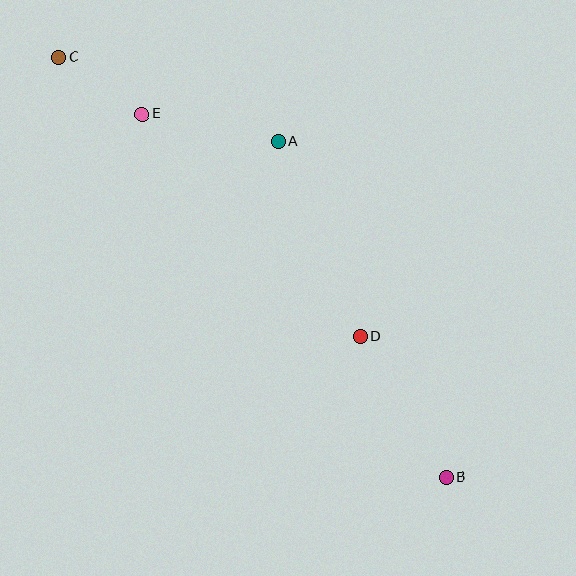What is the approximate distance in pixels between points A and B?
The distance between A and B is approximately 375 pixels.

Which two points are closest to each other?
Points C and E are closest to each other.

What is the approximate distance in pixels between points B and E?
The distance between B and E is approximately 474 pixels.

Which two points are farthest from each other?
Points B and C are farthest from each other.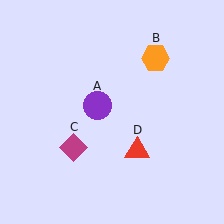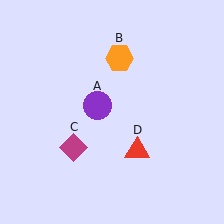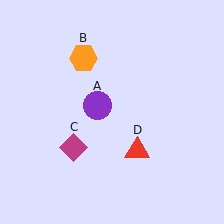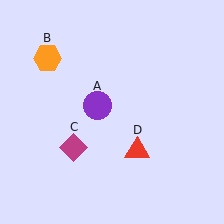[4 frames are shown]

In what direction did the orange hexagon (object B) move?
The orange hexagon (object B) moved left.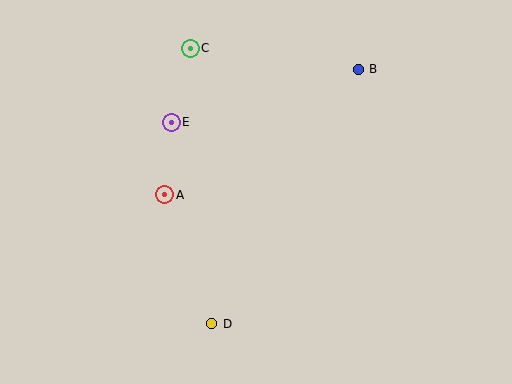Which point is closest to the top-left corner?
Point C is closest to the top-left corner.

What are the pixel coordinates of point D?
Point D is at (212, 324).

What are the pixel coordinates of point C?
Point C is at (190, 48).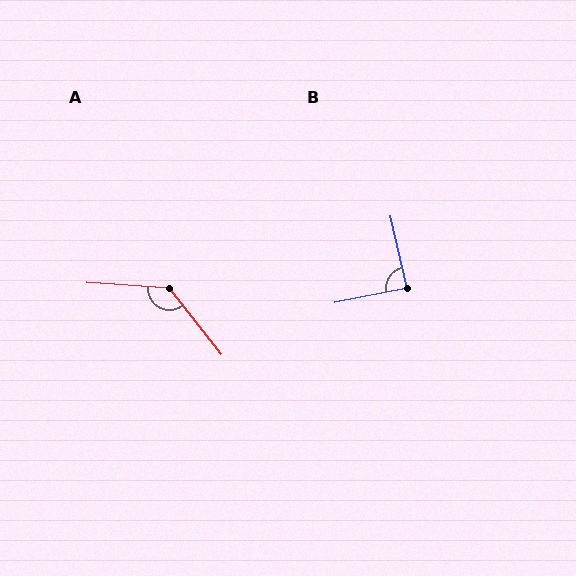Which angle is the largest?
A, at approximately 132 degrees.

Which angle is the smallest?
B, at approximately 89 degrees.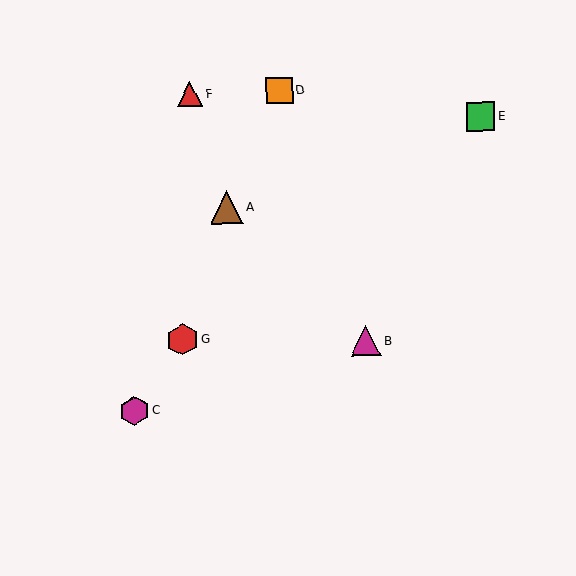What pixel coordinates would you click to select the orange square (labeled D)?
Click at (279, 90) to select the orange square D.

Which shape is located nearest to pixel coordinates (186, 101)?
The red triangle (labeled F) at (190, 95) is nearest to that location.